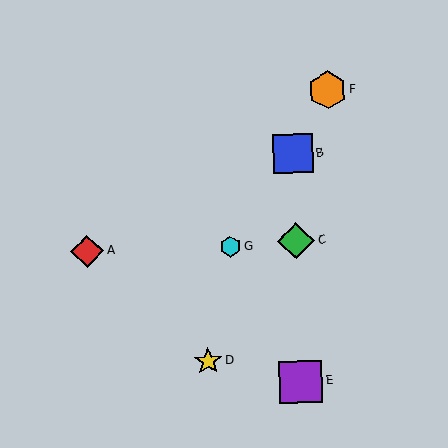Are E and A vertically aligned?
No, E is at x≈301 and A is at x≈87.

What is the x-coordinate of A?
Object A is at x≈87.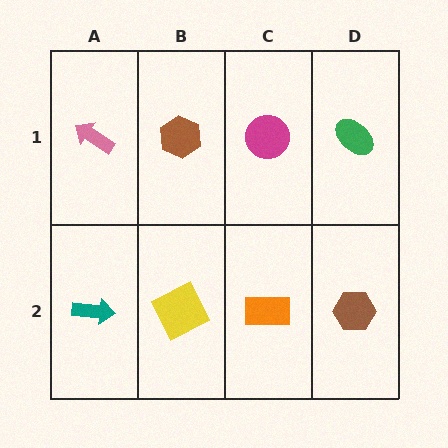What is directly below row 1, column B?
A yellow square.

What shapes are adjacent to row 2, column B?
A brown hexagon (row 1, column B), a teal arrow (row 2, column A), an orange rectangle (row 2, column C).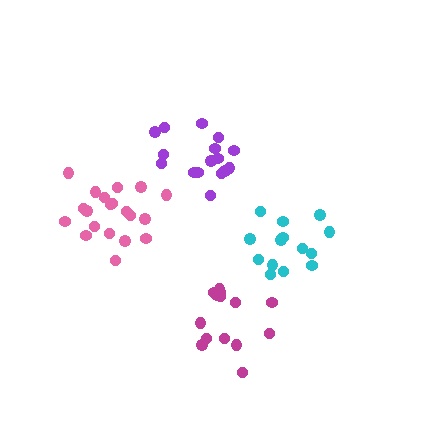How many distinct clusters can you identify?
There are 4 distinct clusters.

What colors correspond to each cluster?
The clusters are colored: purple, pink, cyan, magenta.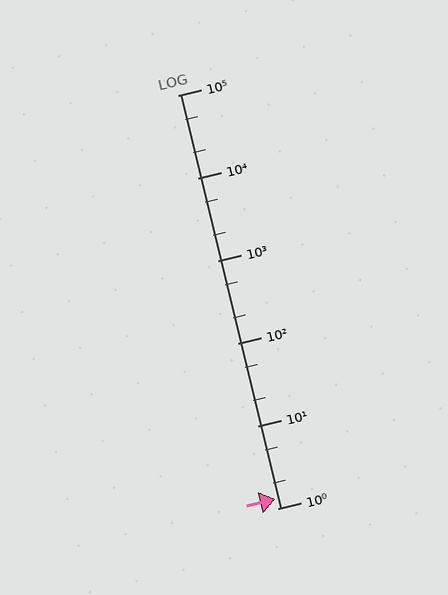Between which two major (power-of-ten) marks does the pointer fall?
The pointer is between 1 and 10.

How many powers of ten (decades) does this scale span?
The scale spans 5 decades, from 1 to 100000.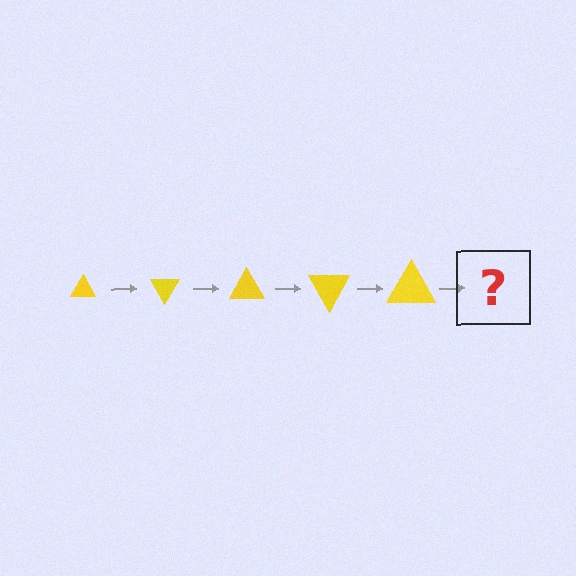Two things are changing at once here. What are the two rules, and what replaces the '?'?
The two rules are that the triangle grows larger each step and it rotates 60 degrees each step. The '?' should be a triangle, larger than the previous one and rotated 300 degrees from the start.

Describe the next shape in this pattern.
It should be a triangle, larger than the previous one and rotated 300 degrees from the start.